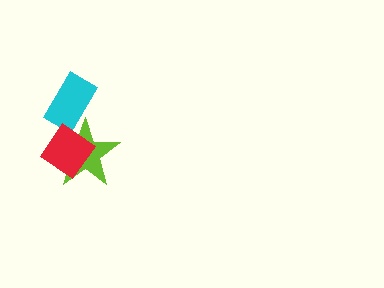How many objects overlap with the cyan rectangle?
2 objects overlap with the cyan rectangle.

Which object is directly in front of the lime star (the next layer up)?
The cyan rectangle is directly in front of the lime star.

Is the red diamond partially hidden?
No, no other shape covers it.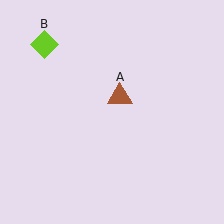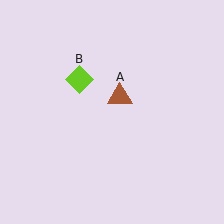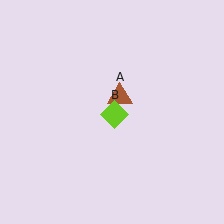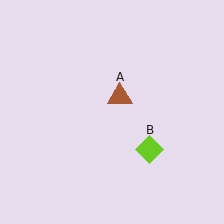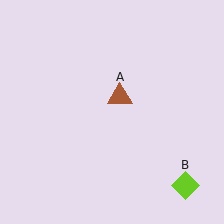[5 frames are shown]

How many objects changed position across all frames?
1 object changed position: lime diamond (object B).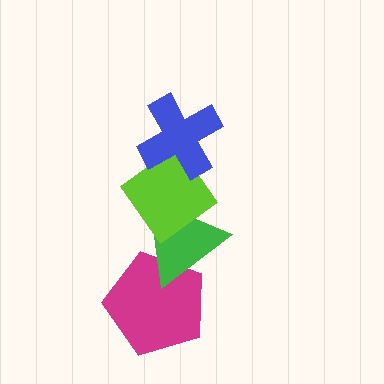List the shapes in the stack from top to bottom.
From top to bottom: the blue cross, the lime diamond, the green triangle, the magenta pentagon.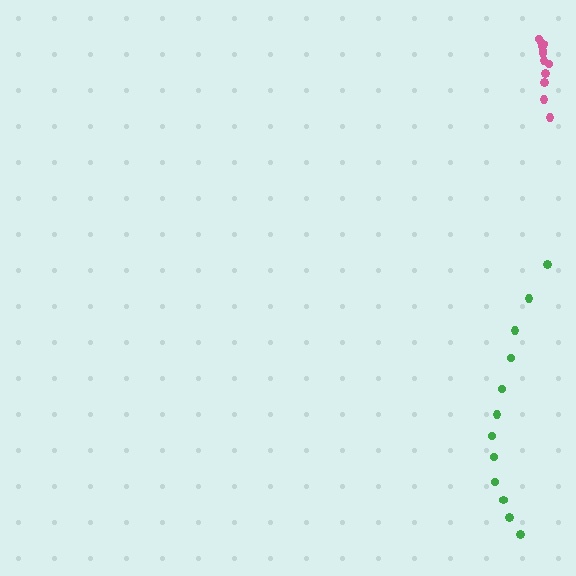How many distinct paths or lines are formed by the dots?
There are 2 distinct paths.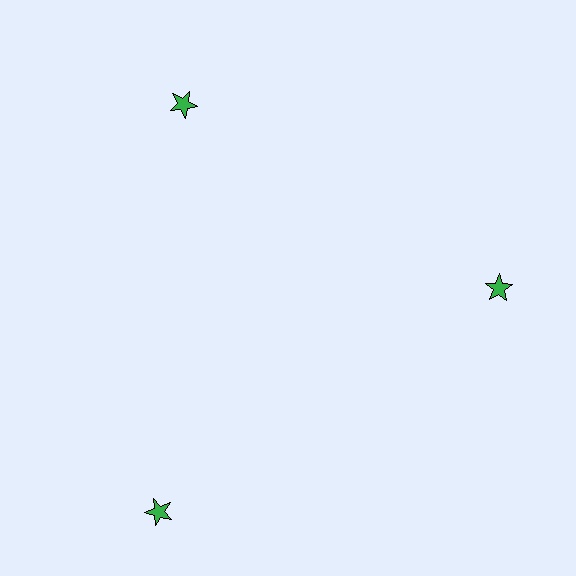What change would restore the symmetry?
The symmetry would be restored by moving it inward, back onto the ring so that all 3 stars sit at equal angles and equal distance from the center.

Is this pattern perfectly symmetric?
No. The 3 green stars are arranged in a ring, but one element near the 7 o'clock position is pushed outward from the center, breaking the 3-fold rotational symmetry.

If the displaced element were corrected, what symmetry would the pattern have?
It would have 3-fold rotational symmetry — the pattern would map onto itself every 120 degrees.